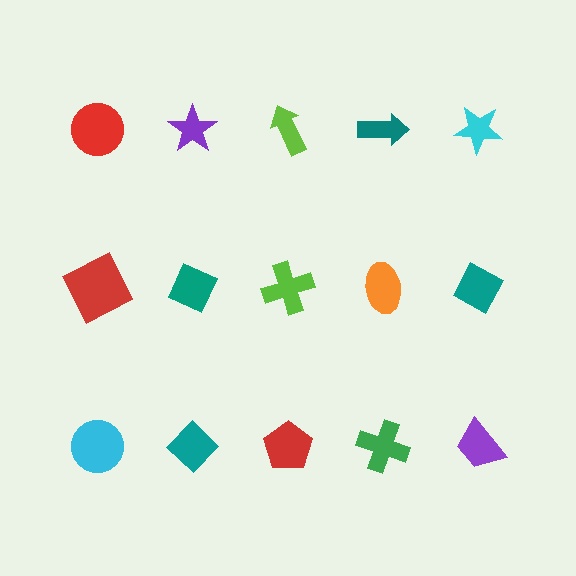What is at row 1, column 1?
A red circle.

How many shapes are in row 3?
5 shapes.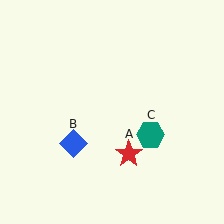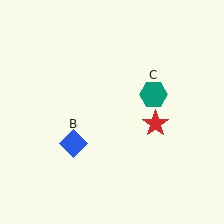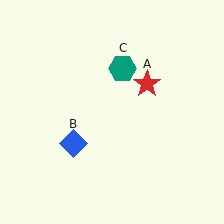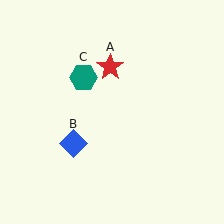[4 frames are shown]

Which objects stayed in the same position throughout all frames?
Blue diamond (object B) remained stationary.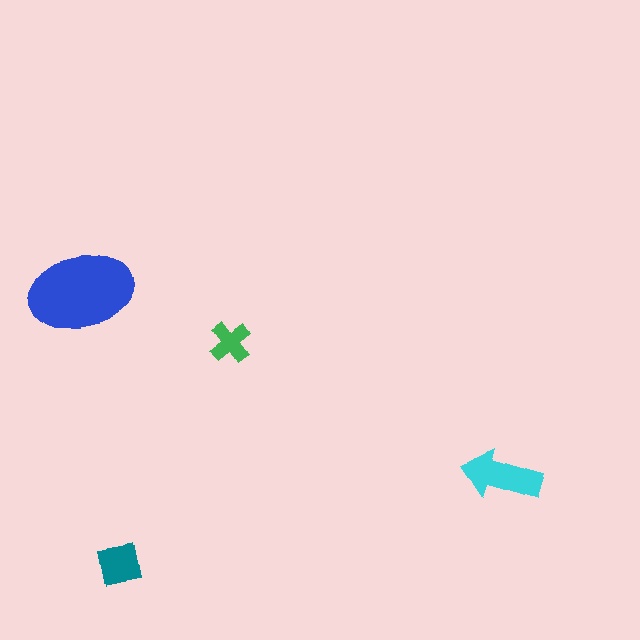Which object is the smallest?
The green cross.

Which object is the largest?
The blue ellipse.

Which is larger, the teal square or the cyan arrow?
The cyan arrow.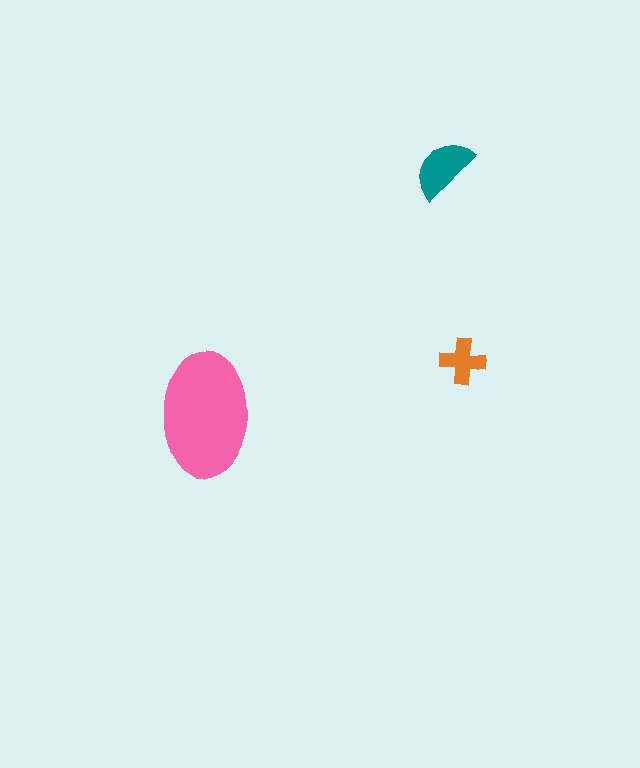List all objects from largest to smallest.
The pink ellipse, the teal semicircle, the orange cross.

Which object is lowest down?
The pink ellipse is bottommost.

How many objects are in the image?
There are 3 objects in the image.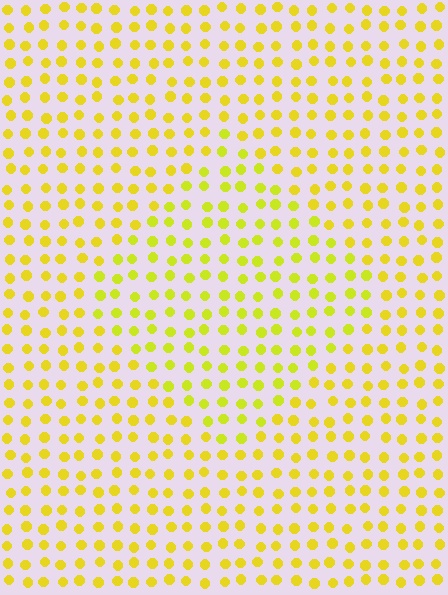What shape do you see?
I see a diamond.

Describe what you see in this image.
The image is filled with small yellow elements in a uniform arrangement. A diamond-shaped region is visible where the elements are tinted to a slightly different hue, forming a subtle color boundary.